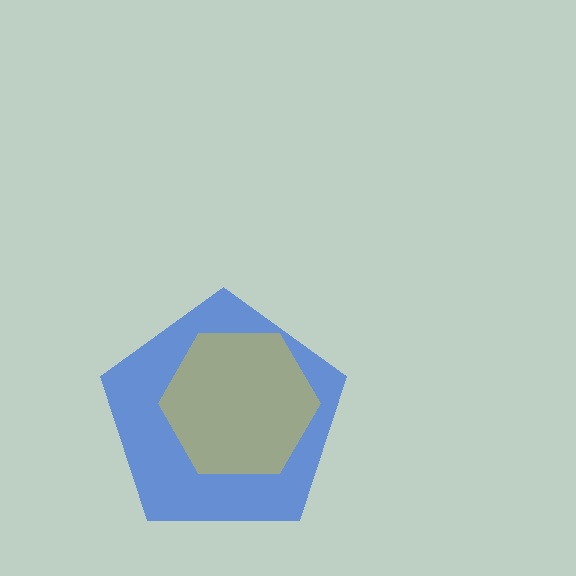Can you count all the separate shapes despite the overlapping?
Yes, there are 2 separate shapes.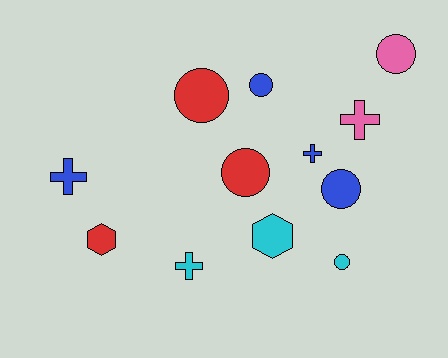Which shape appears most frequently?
Circle, with 6 objects.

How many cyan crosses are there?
There is 1 cyan cross.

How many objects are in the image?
There are 12 objects.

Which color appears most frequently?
Blue, with 4 objects.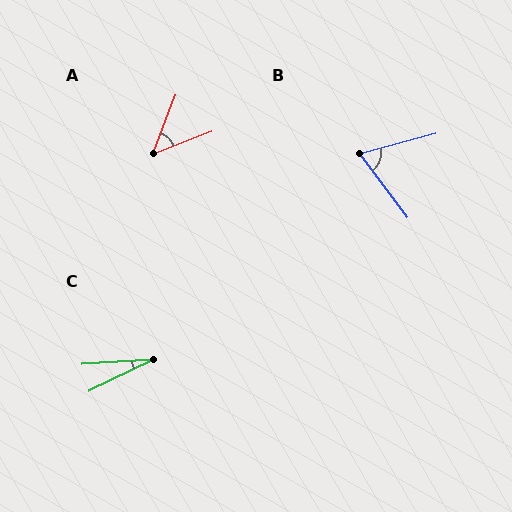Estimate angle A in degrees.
Approximately 48 degrees.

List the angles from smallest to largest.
C (23°), A (48°), B (68°).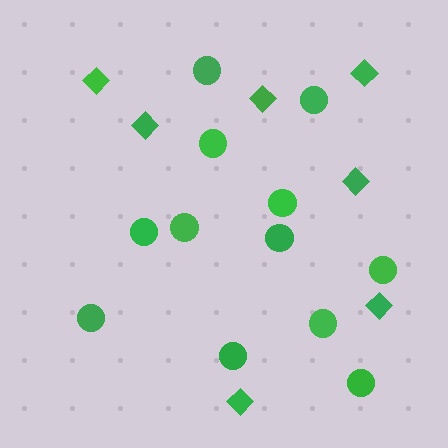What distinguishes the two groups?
There are 2 groups: one group of circles (12) and one group of diamonds (7).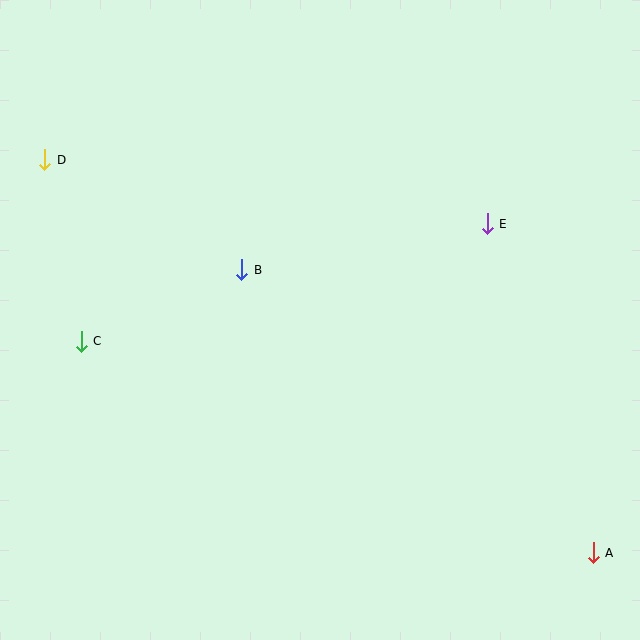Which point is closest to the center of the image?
Point B at (242, 270) is closest to the center.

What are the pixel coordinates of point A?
Point A is at (593, 553).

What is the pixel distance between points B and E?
The distance between B and E is 250 pixels.